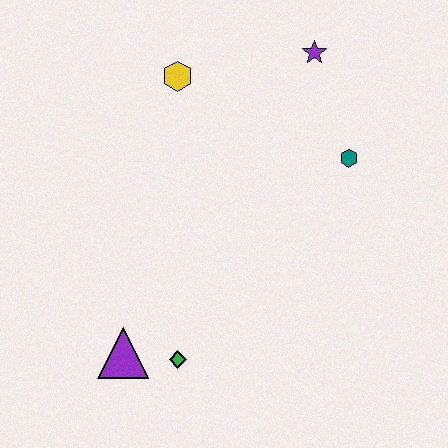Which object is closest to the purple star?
The teal hexagon is closest to the purple star.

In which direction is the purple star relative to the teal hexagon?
The purple star is above the teal hexagon.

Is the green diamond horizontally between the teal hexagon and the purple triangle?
Yes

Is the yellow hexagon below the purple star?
Yes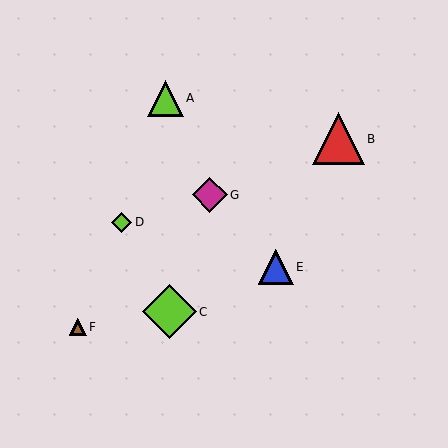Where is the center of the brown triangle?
The center of the brown triangle is at (78, 327).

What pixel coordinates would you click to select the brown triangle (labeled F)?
Click at (78, 327) to select the brown triangle F.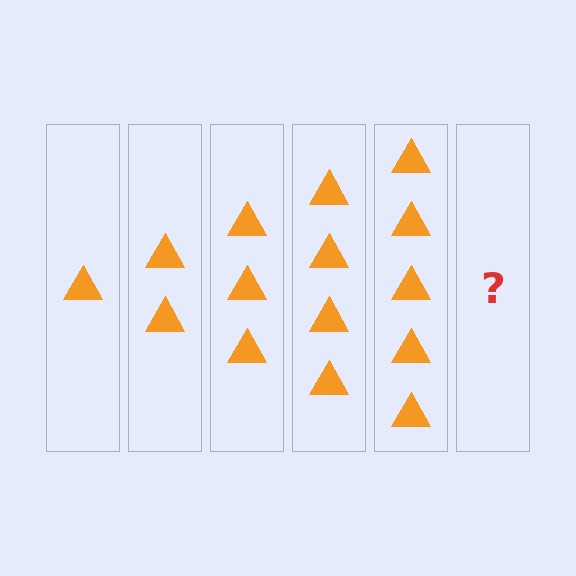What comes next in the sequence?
The next element should be 6 triangles.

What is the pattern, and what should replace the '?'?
The pattern is that each step adds one more triangle. The '?' should be 6 triangles.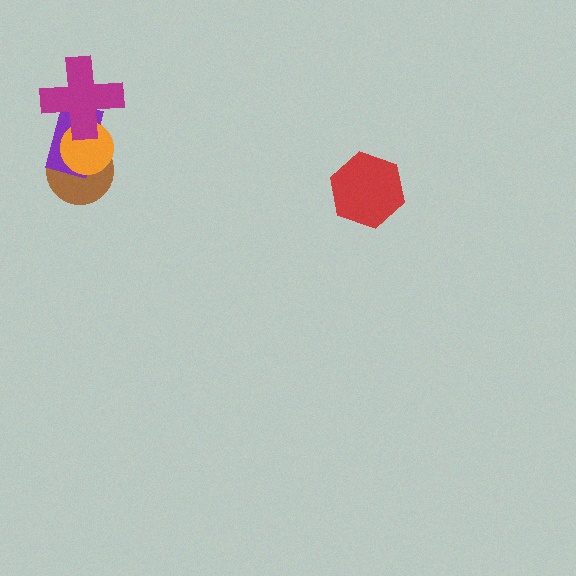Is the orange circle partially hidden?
Yes, it is partially covered by another shape.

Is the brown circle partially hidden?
Yes, it is partially covered by another shape.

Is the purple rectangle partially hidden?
Yes, it is partially covered by another shape.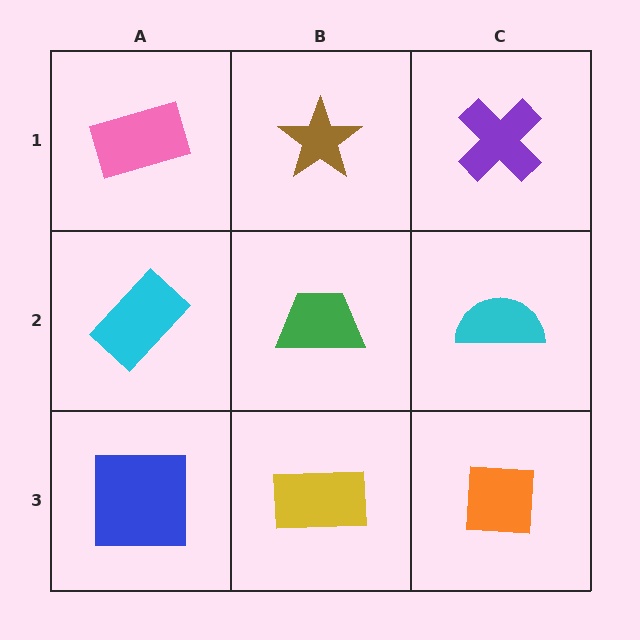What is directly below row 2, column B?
A yellow rectangle.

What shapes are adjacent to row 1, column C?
A cyan semicircle (row 2, column C), a brown star (row 1, column B).